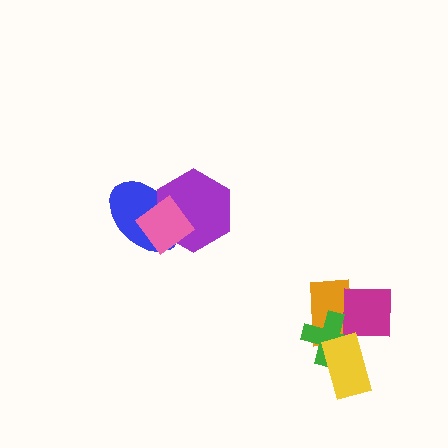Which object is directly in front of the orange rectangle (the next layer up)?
The magenta square is directly in front of the orange rectangle.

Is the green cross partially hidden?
Yes, it is partially covered by another shape.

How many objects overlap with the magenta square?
2 objects overlap with the magenta square.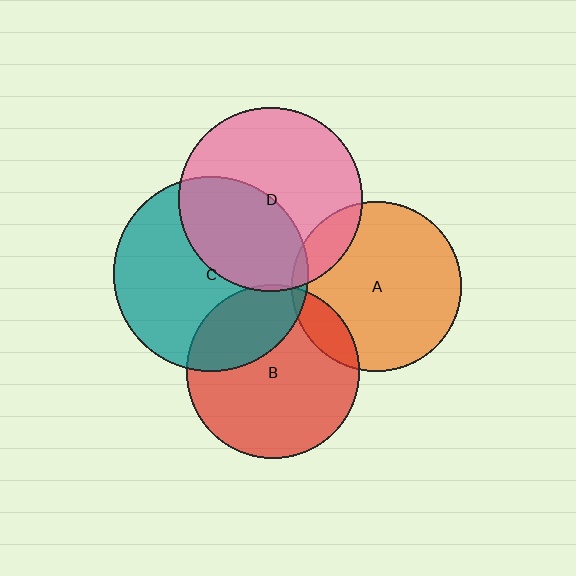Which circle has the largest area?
Circle C (teal).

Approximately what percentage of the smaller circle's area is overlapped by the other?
Approximately 5%.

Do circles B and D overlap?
Yes.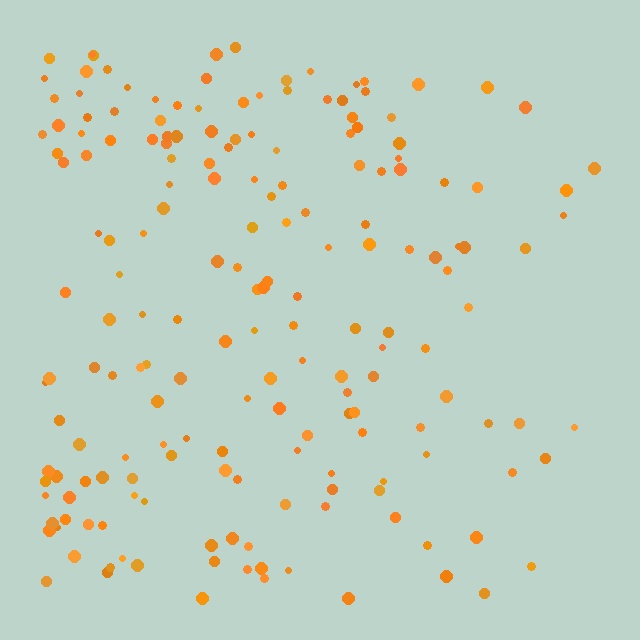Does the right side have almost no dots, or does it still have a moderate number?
Still a moderate number, just noticeably fewer than the left.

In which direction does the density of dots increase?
From right to left, with the left side densest.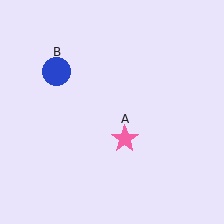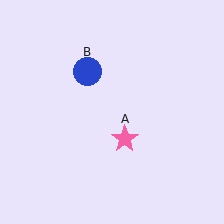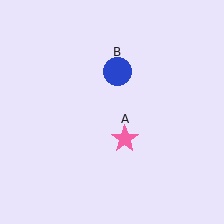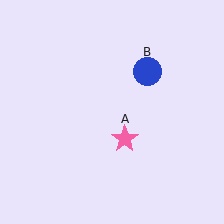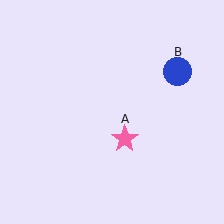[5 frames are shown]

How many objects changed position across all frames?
1 object changed position: blue circle (object B).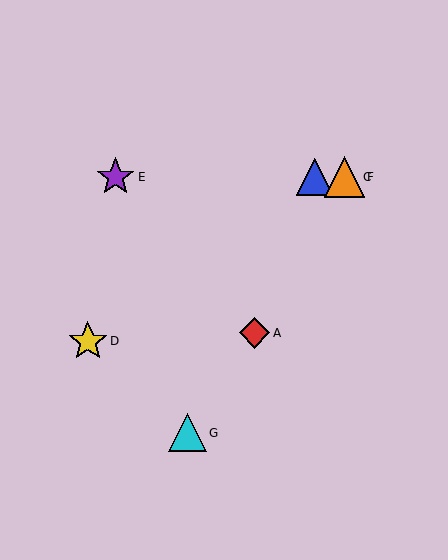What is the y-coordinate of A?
Object A is at y≈333.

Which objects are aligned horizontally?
Objects B, C, E, F are aligned horizontally.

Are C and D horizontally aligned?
No, C is at y≈177 and D is at y≈341.